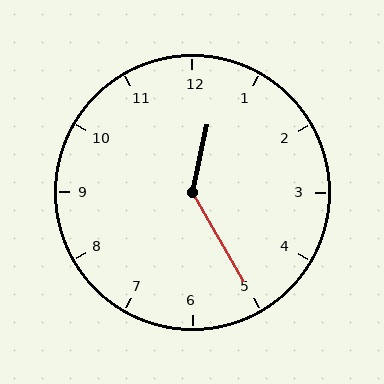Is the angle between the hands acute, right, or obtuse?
It is obtuse.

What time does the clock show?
12:25.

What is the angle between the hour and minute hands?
Approximately 138 degrees.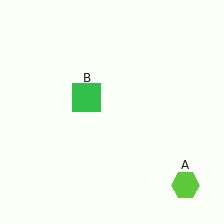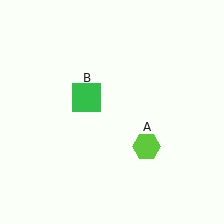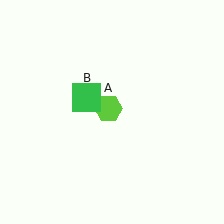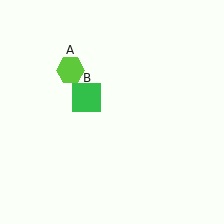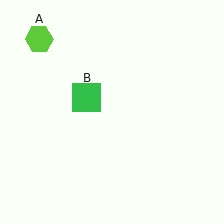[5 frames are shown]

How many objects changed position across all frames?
1 object changed position: lime hexagon (object A).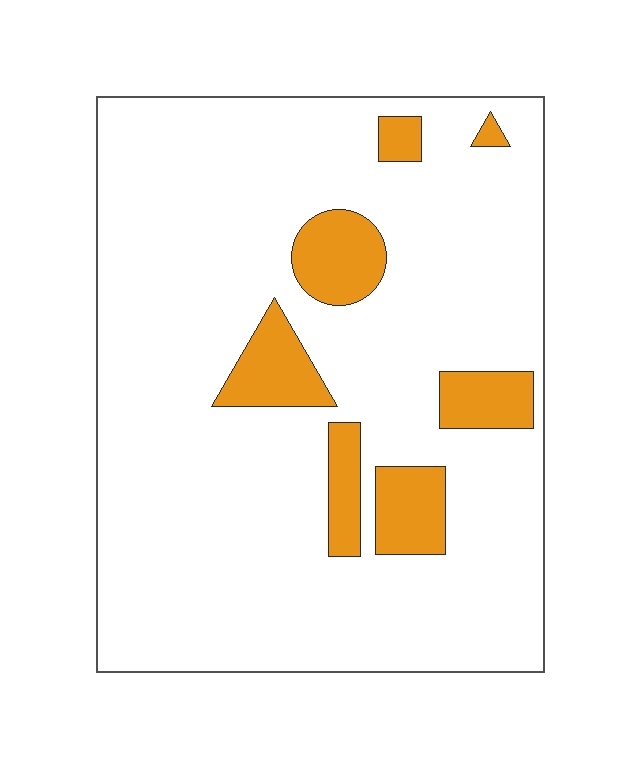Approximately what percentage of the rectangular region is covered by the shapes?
Approximately 15%.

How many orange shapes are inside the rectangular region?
7.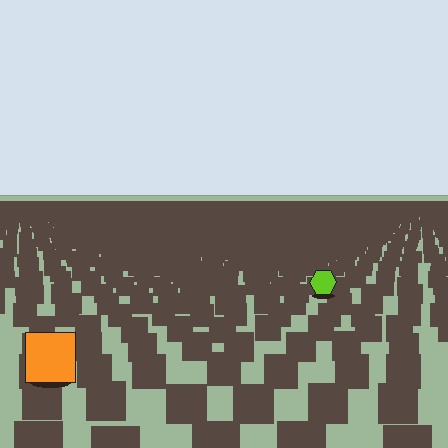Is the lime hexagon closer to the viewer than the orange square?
No. The orange square is closer — you can tell from the texture gradient: the ground texture is coarser near it.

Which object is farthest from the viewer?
The lime hexagon is farthest from the viewer. It appears smaller and the ground texture around it is denser.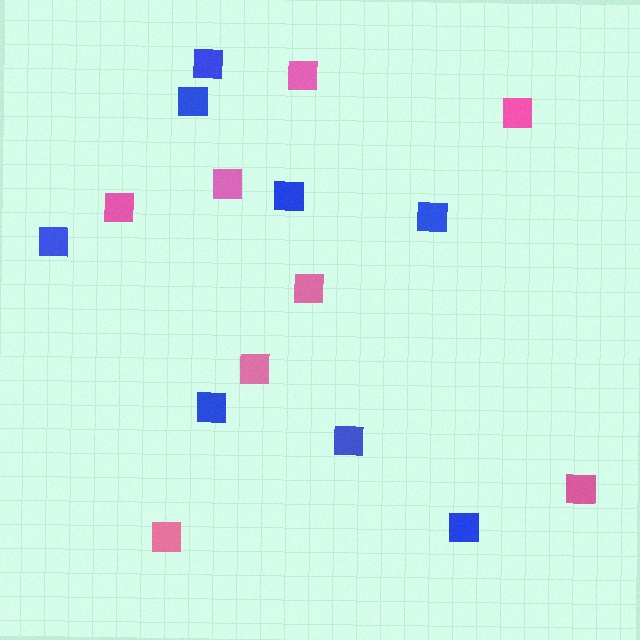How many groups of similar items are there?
There are 2 groups: one group of pink squares (8) and one group of blue squares (8).